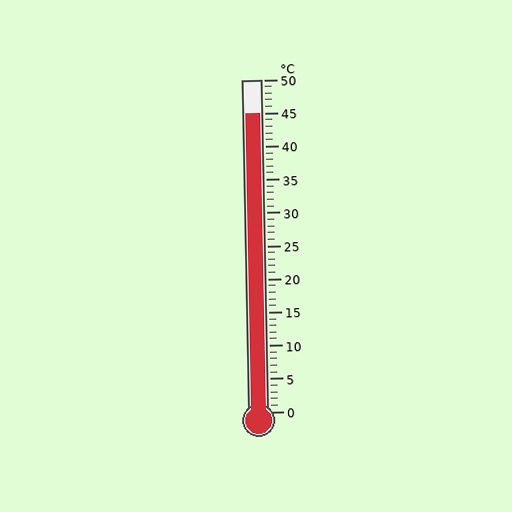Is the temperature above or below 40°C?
The temperature is above 40°C.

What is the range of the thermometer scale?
The thermometer scale ranges from 0°C to 50°C.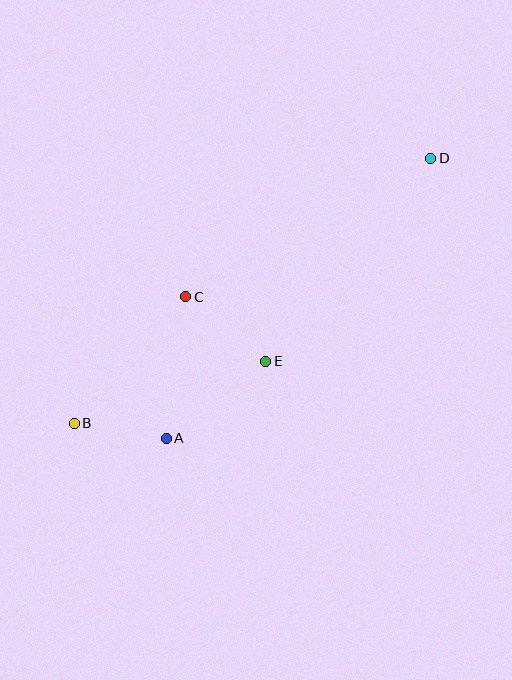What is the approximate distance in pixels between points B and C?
The distance between B and C is approximately 169 pixels.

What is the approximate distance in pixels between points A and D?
The distance between A and D is approximately 385 pixels.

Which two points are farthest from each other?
Points B and D are farthest from each other.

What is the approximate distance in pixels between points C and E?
The distance between C and E is approximately 103 pixels.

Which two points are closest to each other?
Points A and B are closest to each other.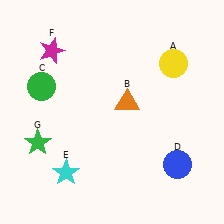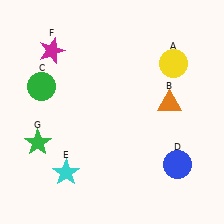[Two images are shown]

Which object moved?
The orange triangle (B) moved right.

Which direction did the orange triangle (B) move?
The orange triangle (B) moved right.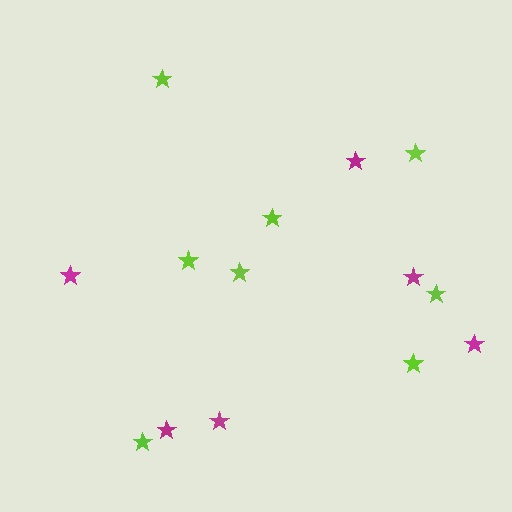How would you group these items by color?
There are 2 groups: one group of lime stars (8) and one group of magenta stars (6).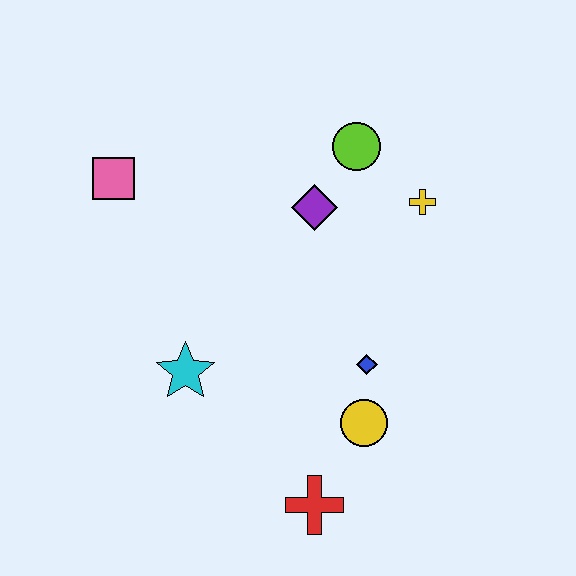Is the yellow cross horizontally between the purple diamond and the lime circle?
No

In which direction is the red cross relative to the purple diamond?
The red cross is below the purple diamond.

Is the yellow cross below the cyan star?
No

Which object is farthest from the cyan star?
The yellow cross is farthest from the cyan star.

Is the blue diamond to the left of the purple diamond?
No